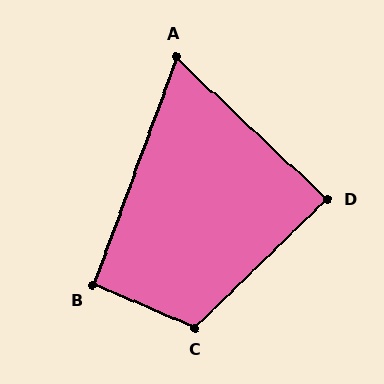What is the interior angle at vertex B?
Approximately 93 degrees (approximately right).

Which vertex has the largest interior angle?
C, at approximately 113 degrees.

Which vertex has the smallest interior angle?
A, at approximately 67 degrees.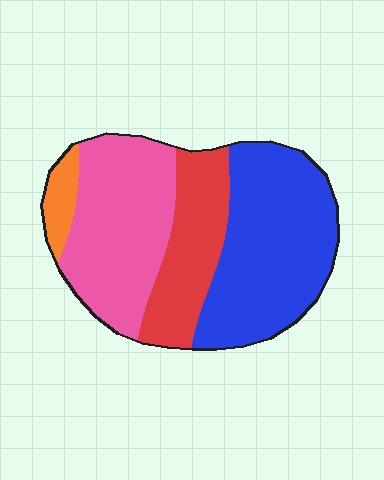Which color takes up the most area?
Blue, at roughly 40%.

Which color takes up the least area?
Orange, at roughly 5%.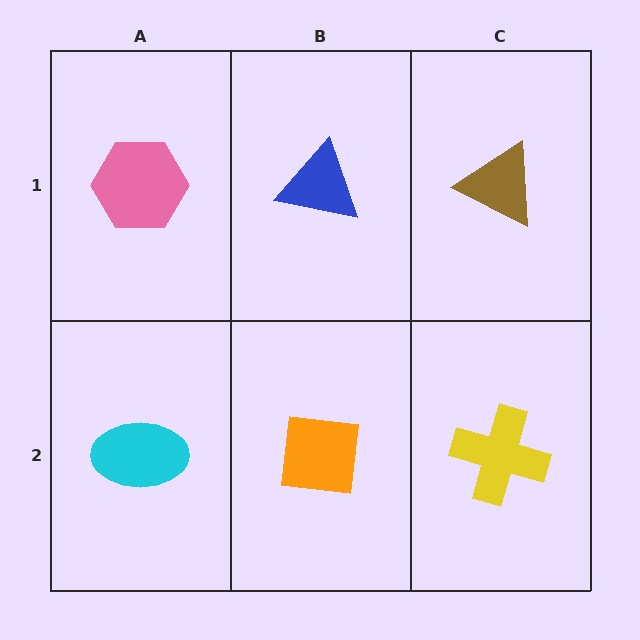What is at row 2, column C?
A yellow cross.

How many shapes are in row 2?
3 shapes.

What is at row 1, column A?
A pink hexagon.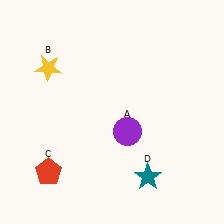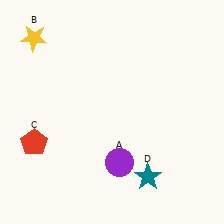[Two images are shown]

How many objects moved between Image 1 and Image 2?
3 objects moved between the two images.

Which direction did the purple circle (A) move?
The purple circle (A) moved down.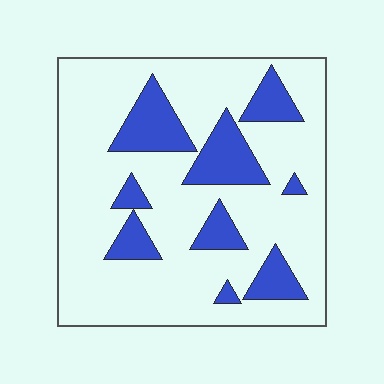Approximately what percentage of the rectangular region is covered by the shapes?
Approximately 20%.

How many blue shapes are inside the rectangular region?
9.